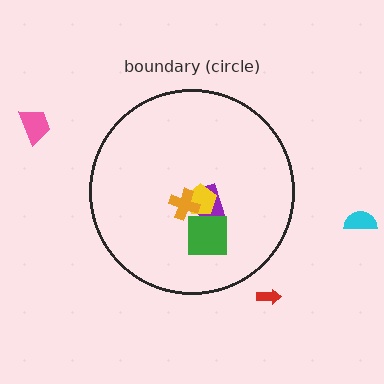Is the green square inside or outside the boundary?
Inside.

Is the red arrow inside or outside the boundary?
Outside.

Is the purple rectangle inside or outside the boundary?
Inside.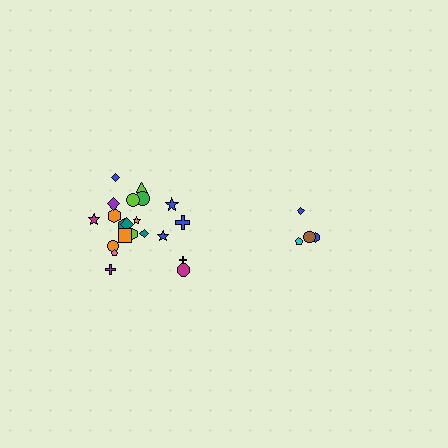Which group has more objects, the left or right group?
The left group.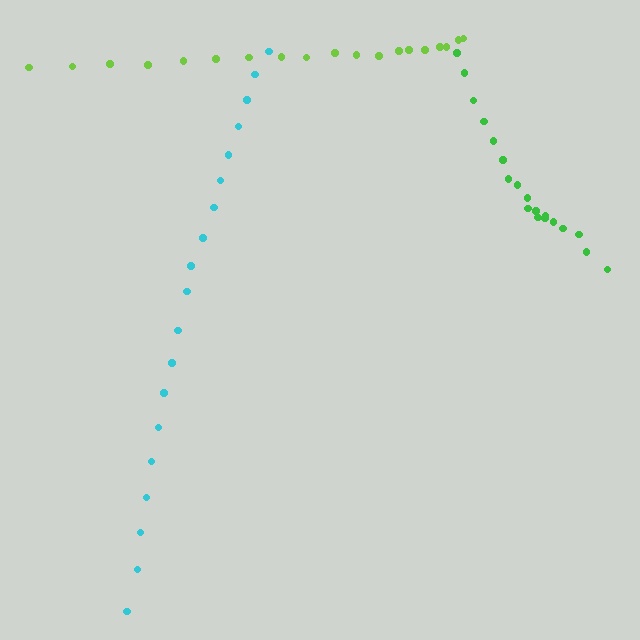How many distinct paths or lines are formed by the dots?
There are 3 distinct paths.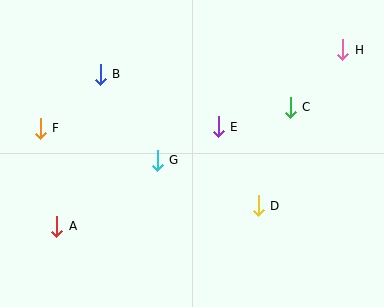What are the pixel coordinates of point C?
Point C is at (290, 107).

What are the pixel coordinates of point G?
Point G is at (157, 160).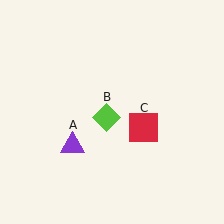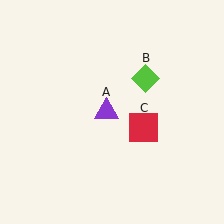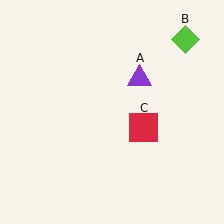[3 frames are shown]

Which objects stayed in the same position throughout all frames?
Red square (object C) remained stationary.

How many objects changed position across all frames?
2 objects changed position: purple triangle (object A), lime diamond (object B).